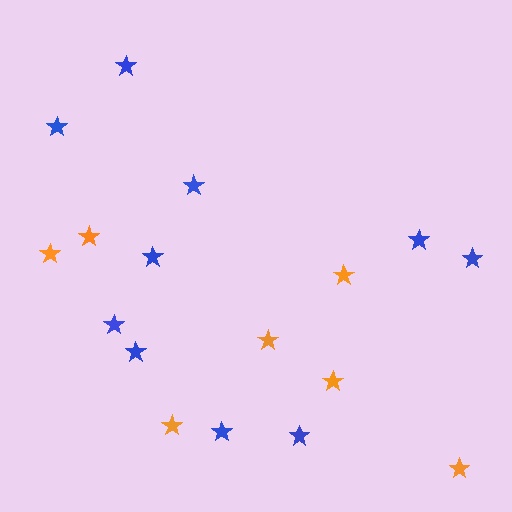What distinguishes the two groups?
There are 2 groups: one group of blue stars (10) and one group of orange stars (7).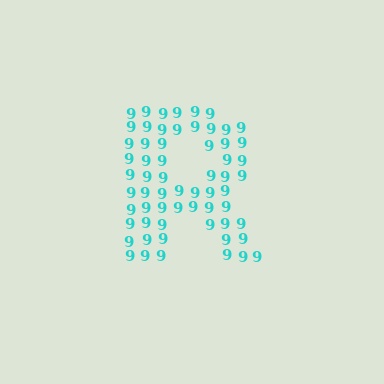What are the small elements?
The small elements are digit 9's.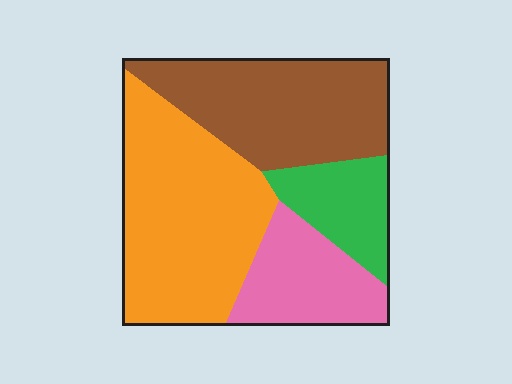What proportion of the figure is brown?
Brown takes up about one third (1/3) of the figure.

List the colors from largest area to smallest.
From largest to smallest: orange, brown, pink, green.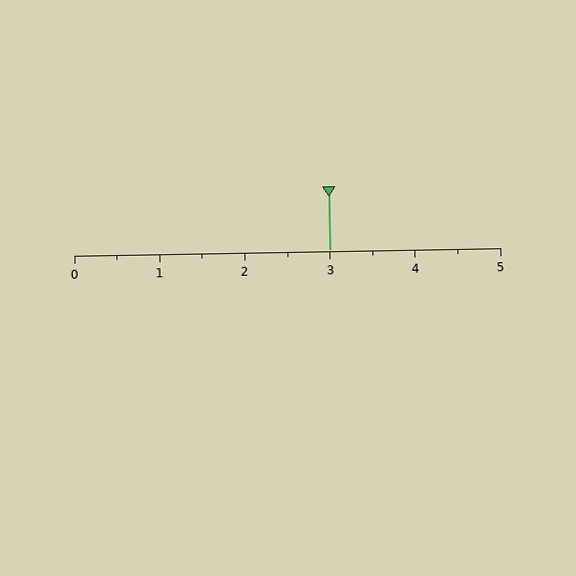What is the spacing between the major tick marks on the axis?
The major ticks are spaced 1 apart.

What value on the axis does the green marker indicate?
The marker indicates approximately 3.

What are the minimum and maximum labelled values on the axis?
The axis runs from 0 to 5.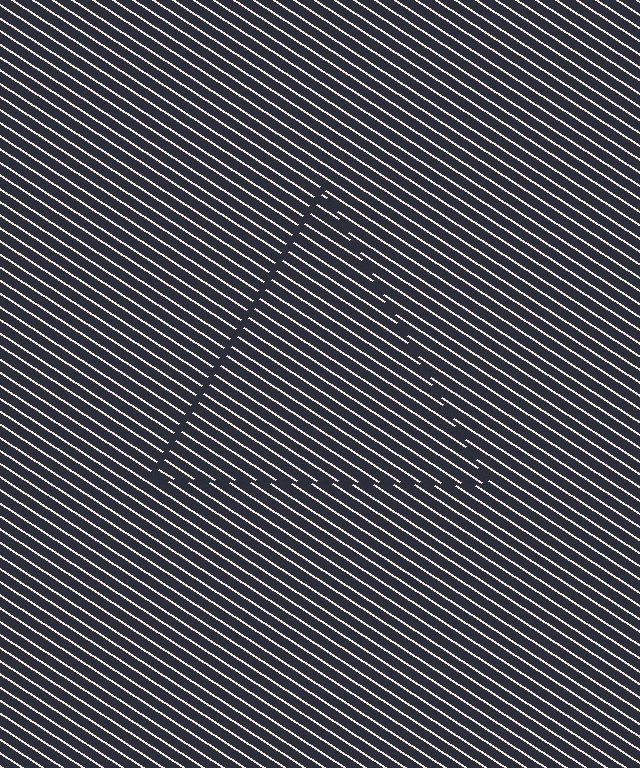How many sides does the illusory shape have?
3 sides — the line-ends trace a triangle.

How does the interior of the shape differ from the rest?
The interior of the shape contains the same grating, shifted by half a period — the contour is defined by the phase discontinuity where line-ends from the inner and outer gratings abut.